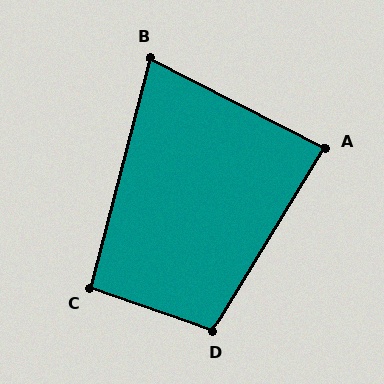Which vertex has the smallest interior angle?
B, at approximately 77 degrees.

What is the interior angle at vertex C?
Approximately 95 degrees (approximately right).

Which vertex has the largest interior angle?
D, at approximately 103 degrees.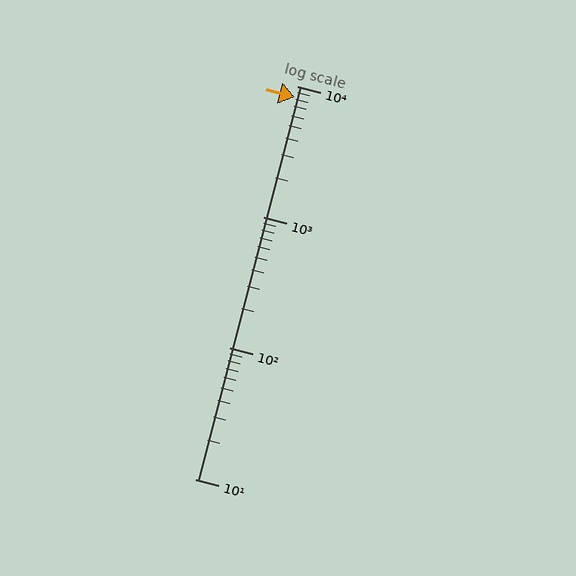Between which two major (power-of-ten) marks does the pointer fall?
The pointer is between 1000 and 10000.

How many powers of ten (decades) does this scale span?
The scale spans 3 decades, from 10 to 10000.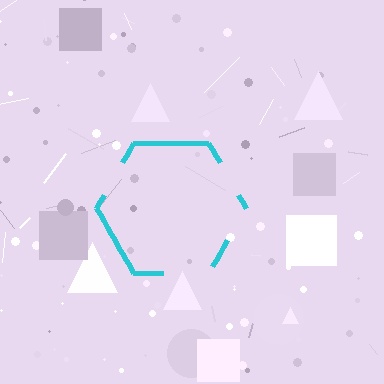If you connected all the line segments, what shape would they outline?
They would outline a hexagon.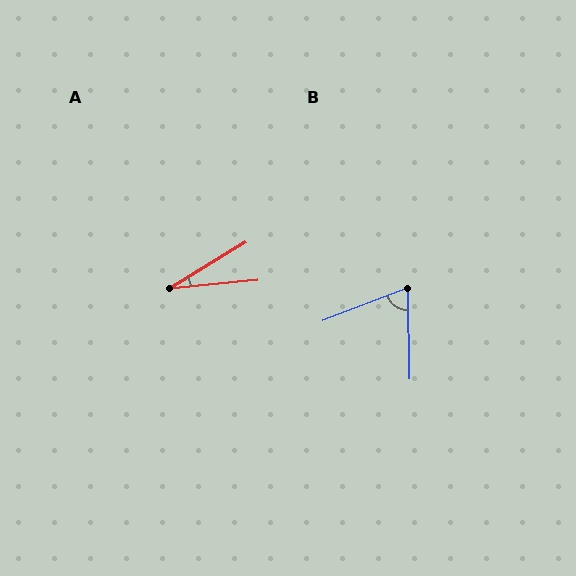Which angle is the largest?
B, at approximately 70 degrees.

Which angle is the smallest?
A, at approximately 26 degrees.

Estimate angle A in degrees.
Approximately 26 degrees.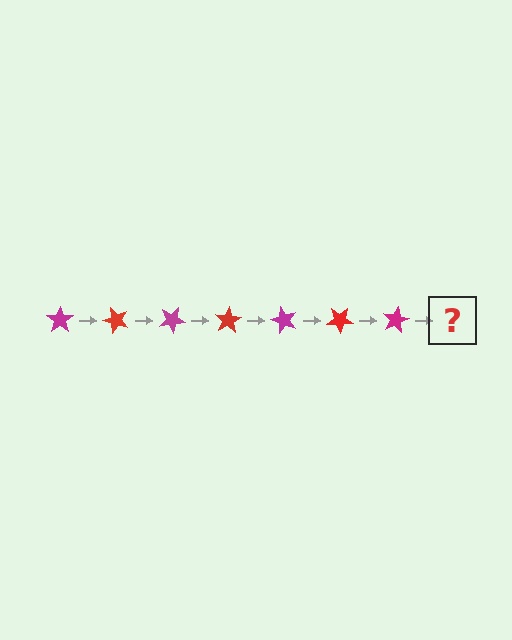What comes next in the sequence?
The next element should be a red star, rotated 350 degrees from the start.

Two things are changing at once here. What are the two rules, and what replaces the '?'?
The two rules are that it rotates 50 degrees each step and the color cycles through magenta and red. The '?' should be a red star, rotated 350 degrees from the start.